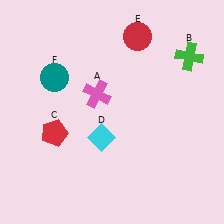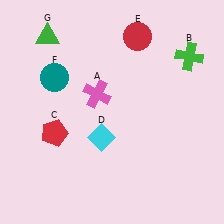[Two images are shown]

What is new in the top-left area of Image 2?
A green triangle (G) was added in the top-left area of Image 2.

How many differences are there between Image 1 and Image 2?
There is 1 difference between the two images.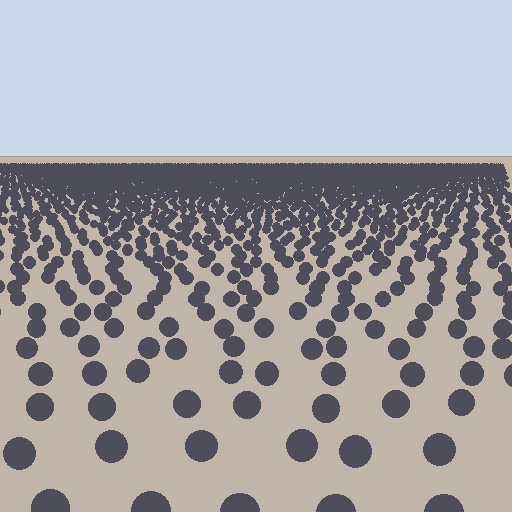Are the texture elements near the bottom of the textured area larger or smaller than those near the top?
Larger. Near the bottom, elements are closer to the viewer and appear at a bigger on-screen size.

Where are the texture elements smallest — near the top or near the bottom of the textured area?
Near the top.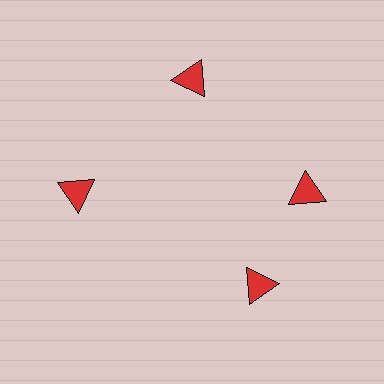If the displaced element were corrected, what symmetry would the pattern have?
It would have 4-fold rotational symmetry — the pattern would map onto itself every 90 degrees.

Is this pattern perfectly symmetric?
No. The 4 red triangles are arranged in a ring, but one element near the 6 o'clock position is rotated out of alignment along the ring, breaking the 4-fold rotational symmetry.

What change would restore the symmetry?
The symmetry would be restored by rotating it back into even spacing with its neighbors so that all 4 triangles sit at equal angles and equal distance from the center.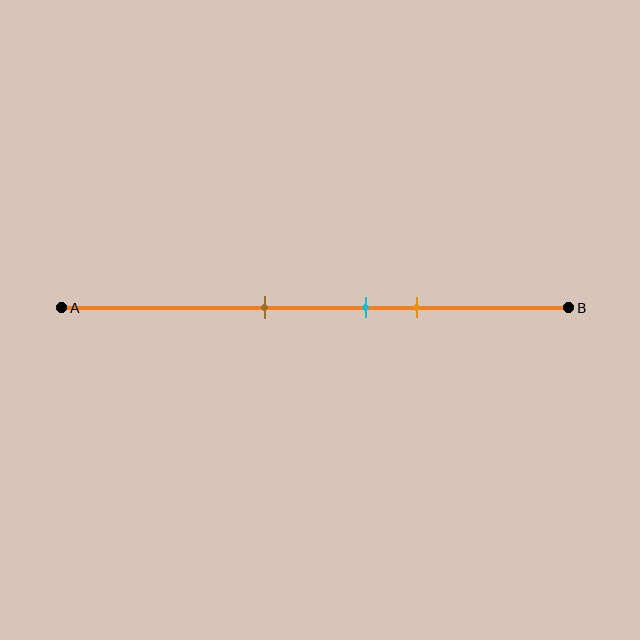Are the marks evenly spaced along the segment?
Yes, the marks are approximately evenly spaced.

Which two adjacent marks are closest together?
The cyan and orange marks are the closest adjacent pair.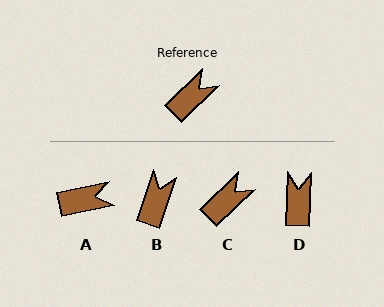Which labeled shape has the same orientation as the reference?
C.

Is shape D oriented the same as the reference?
No, it is off by about 44 degrees.